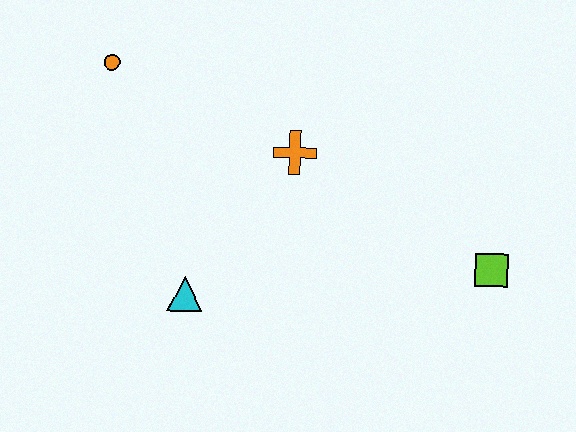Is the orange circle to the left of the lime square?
Yes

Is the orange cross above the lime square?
Yes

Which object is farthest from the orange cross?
The lime square is farthest from the orange cross.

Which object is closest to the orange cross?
The cyan triangle is closest to the orange cross.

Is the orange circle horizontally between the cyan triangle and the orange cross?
No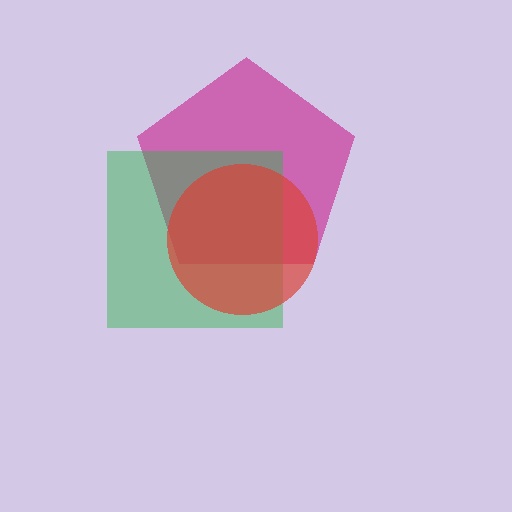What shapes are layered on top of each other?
The layered shapes are: a magenta pentagon, a green square, a red circle.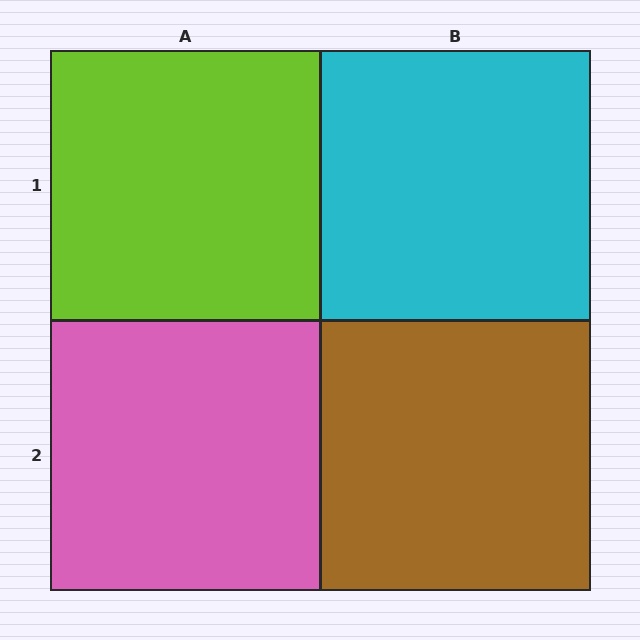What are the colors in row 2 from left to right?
Pink, brown.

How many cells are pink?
1 cell is pink.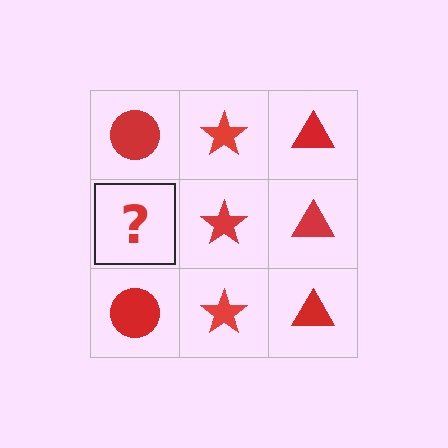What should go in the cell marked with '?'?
The missing cell should contain a red circle.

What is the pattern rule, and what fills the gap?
The rule is that each column has a consistent shape. The gap should be filled with a red circle.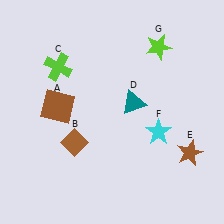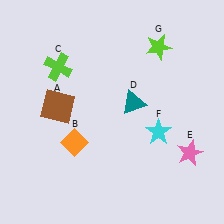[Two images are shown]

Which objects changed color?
B changed from brown to orange. E changed from brown to pink.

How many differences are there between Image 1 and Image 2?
There are 2 differences between the two images.